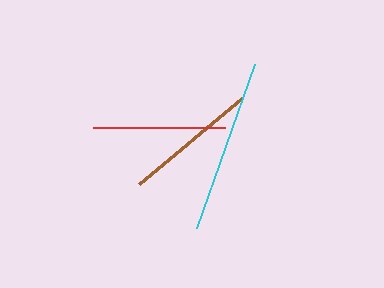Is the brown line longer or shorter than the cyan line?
The cyan line is longer than the brown line.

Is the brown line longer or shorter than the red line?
The brown line is longer than the red line.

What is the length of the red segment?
The red segment is approximately 132 pixels long.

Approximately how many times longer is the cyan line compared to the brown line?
The cyan line is approximately 1.3 times the length of the brown line.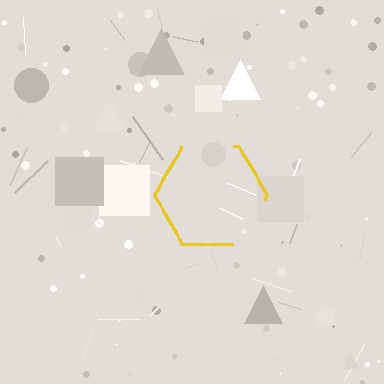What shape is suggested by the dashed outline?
The dashed outline suggests a hexagon.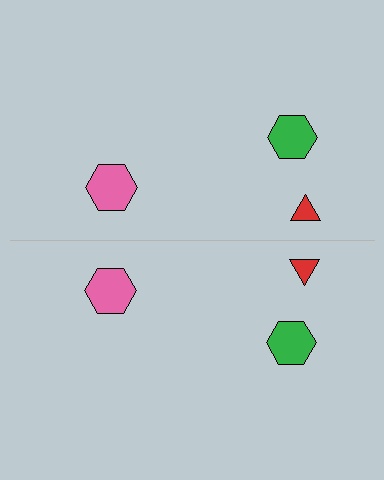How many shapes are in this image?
There are 6 shapes in this image.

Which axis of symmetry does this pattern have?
The pattern has a horizontal axis of symmetry running through the center of the image.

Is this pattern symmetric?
Yes, this pattern has bilateral (reflection) symmetry.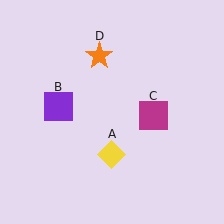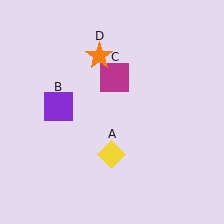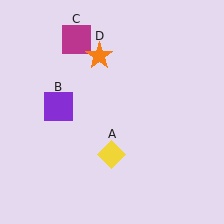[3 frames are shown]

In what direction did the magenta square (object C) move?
The magenta square (object C) moved up and to the left.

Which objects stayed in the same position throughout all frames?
Yellow diamond (object A) and purple square (object B) and orange star (object D) remained stationary.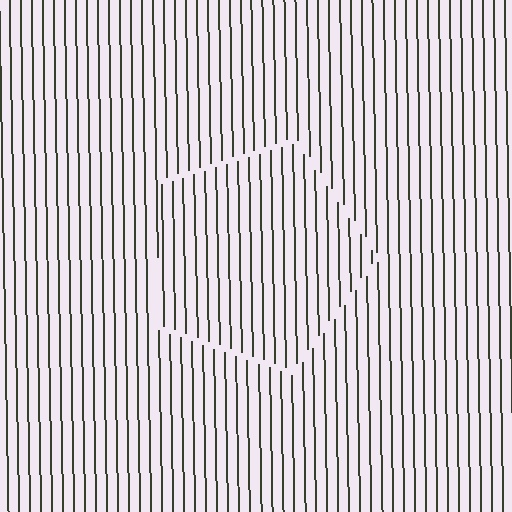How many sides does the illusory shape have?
5 sides — the line-ends trace a pentagon.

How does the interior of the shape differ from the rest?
The interior of the shape contains the same grating, shifted by half a period — the contour is defined by the phase discontinuity where line-ends from the inner and outer gratings abut.